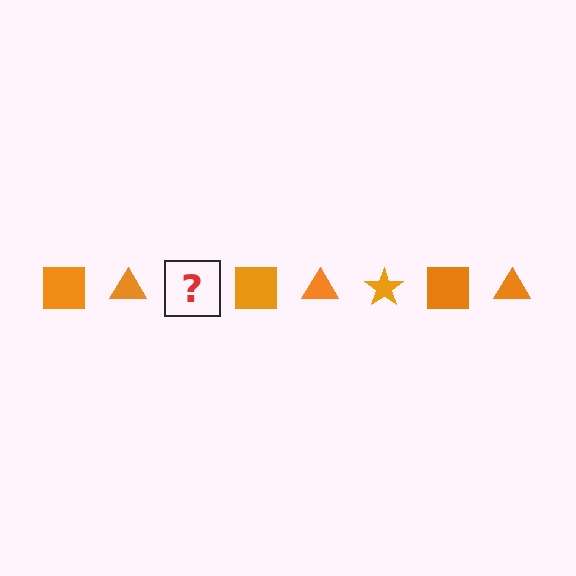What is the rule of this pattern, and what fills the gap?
The rule is that the pattern cycles through square, triangle, star shapes in orange. The gap should be filled with an orange star.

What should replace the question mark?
The question mark should be replaced with an orange star.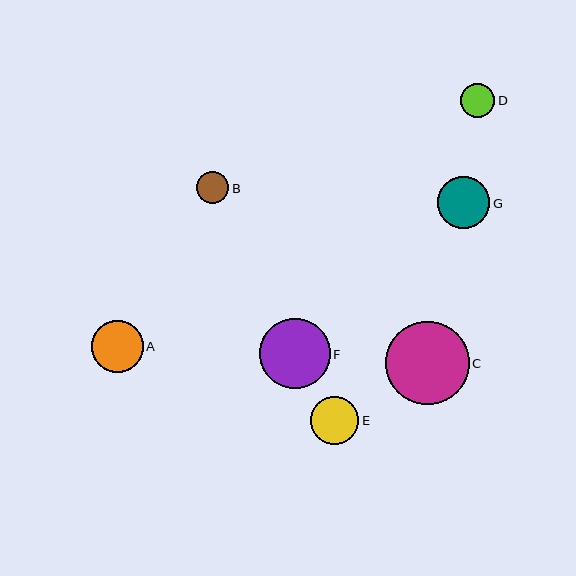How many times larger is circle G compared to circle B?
Circle G is approximately 1.6 times the size of circle B.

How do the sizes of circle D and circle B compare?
Circle D and circle B are approximately the same size.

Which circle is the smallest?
Circle B is the smallest with a size of approximately 32 pixels.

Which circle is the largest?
Circle C is the largest with a size of approximately 84 pixels.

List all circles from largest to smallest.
From largest to smallest: C, F, G, A, E, D, B.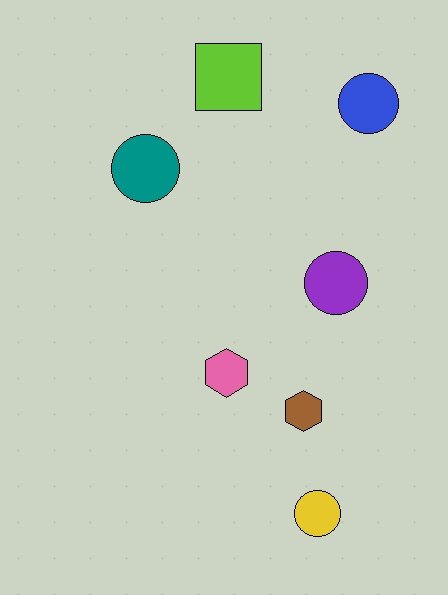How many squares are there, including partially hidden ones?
There is 1 square.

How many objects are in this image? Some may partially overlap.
There are 7 objects.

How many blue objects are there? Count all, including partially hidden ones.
There is 1 blue object.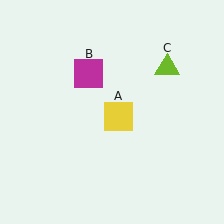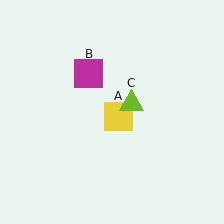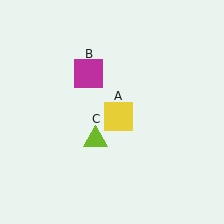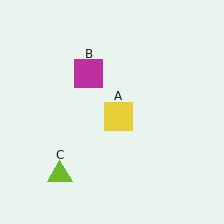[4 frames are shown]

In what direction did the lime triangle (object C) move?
The lime triangle (object C) moved down and to the left.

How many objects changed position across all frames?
1 object changed position: lime triangle (object C).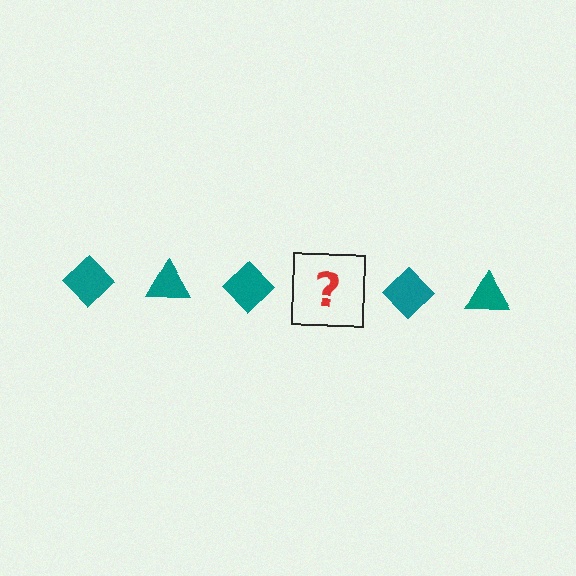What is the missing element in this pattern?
The missing element is a teal triangle.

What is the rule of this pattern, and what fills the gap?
The rule is that the pattern cycles through diamond, triangle shapes in teal. The gap should be filled with a teal triangle.